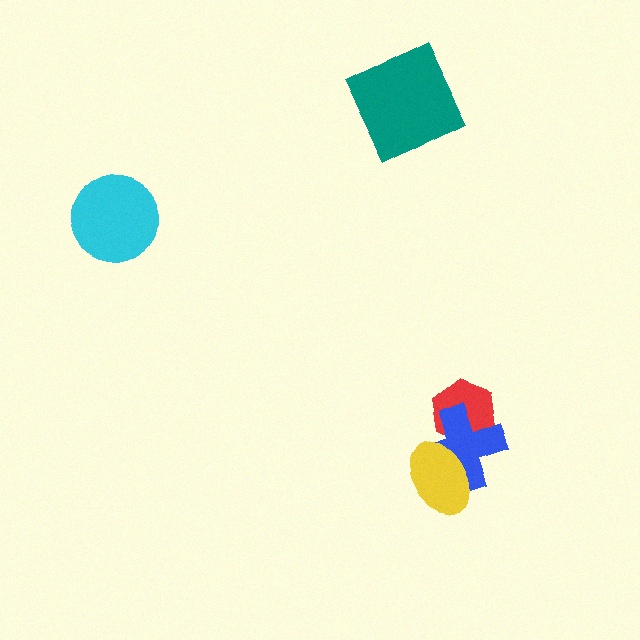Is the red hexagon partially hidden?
Yes, it is partially covered by another shape.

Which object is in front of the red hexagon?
The blue cross is in front of the red hexagon.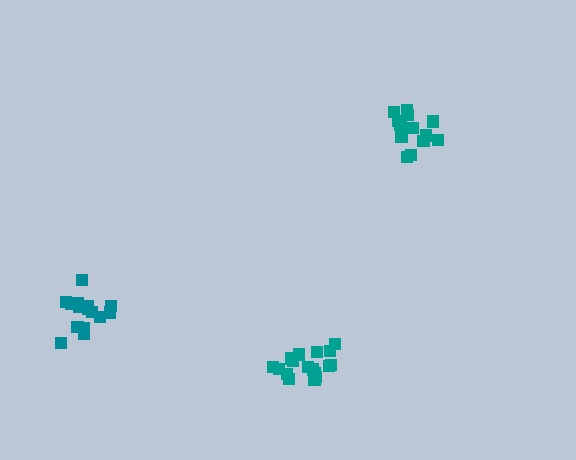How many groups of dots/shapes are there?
There are 3 groups.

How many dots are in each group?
Group 1: 18 dots, Group 2: 16 dots, Group 3: 14 dots (48 total).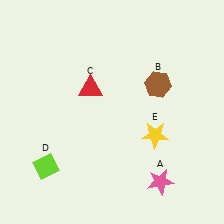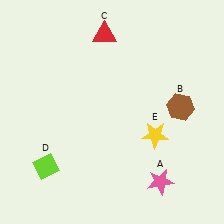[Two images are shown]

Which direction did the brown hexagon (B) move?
The brown hexagon (B) moved down.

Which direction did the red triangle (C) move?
The red triangle (C) moved up.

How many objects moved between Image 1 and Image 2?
2 objects moved between the two images.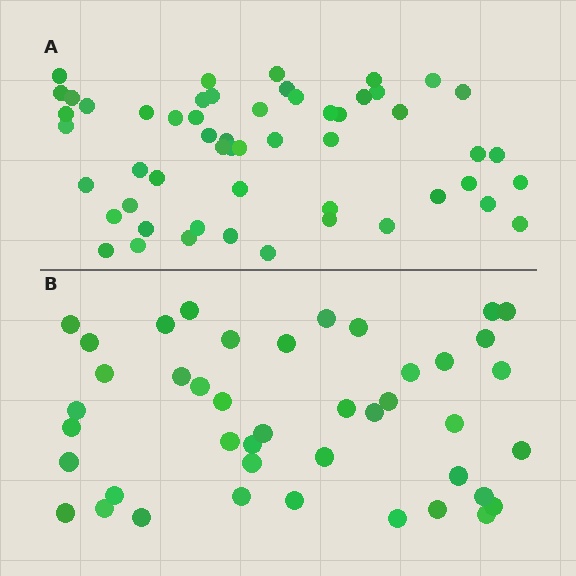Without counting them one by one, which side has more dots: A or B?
Region A (the top region) has more dots.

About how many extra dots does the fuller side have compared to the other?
Region A has roughly 12 or so more dots than region B.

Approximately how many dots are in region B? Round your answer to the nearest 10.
About 40 dots. (The exact count is 43, which rounds to 40.)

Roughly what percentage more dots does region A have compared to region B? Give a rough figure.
About 25% more.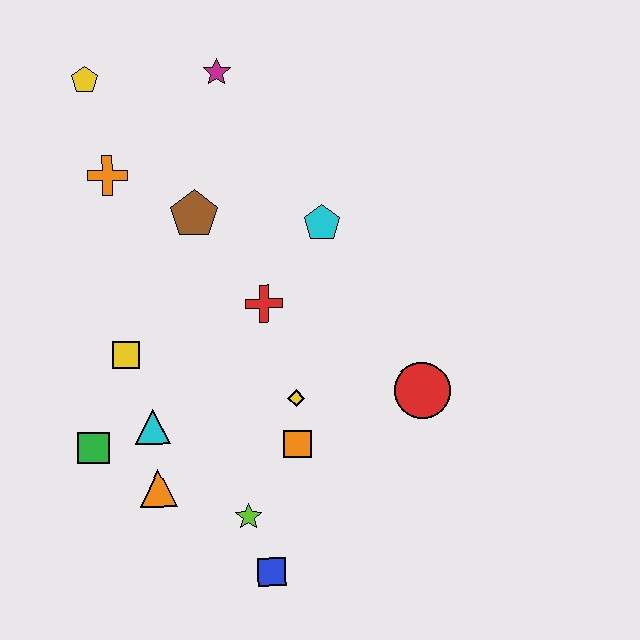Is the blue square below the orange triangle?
Yes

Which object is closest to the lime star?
The blue square is closest to the lime star.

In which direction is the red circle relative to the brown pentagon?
The red circle is to the right of the brown pentagon.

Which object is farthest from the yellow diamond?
The yellow pentagon is farthest from the yellow diamond.